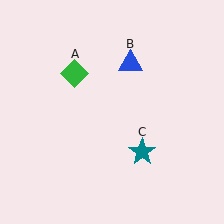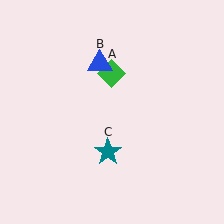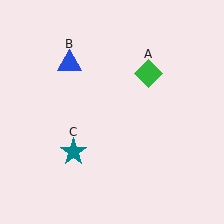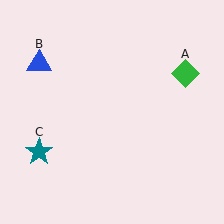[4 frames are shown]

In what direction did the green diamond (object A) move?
The green diamond (object A) moved right.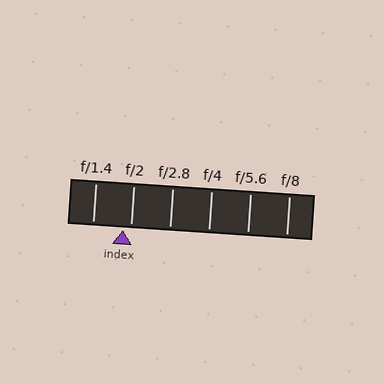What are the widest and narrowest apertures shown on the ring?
The widest aperture shown is f/1.4 and the narrowest is f/8.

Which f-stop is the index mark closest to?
The index mark is closest to f/2.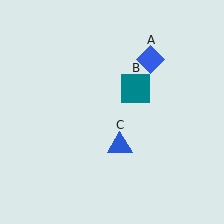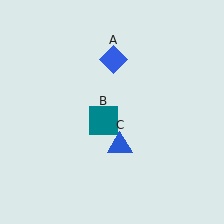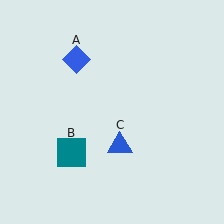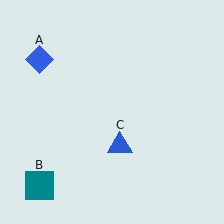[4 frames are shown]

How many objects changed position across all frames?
2 objects changed position: blue diamond (object A), teal square (object B).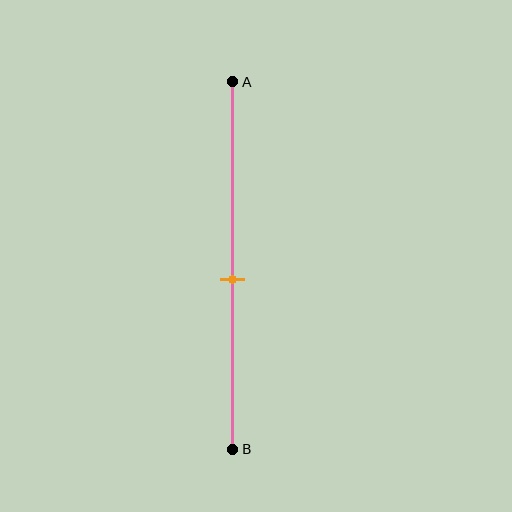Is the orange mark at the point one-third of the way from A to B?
No, the mark is at about 55% from A, not at the 33% one-third point.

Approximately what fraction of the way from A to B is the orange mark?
The orange mark is approximately 55% of the way from A to B.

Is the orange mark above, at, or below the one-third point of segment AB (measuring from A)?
The orange mark is below the one-third point of segment AB.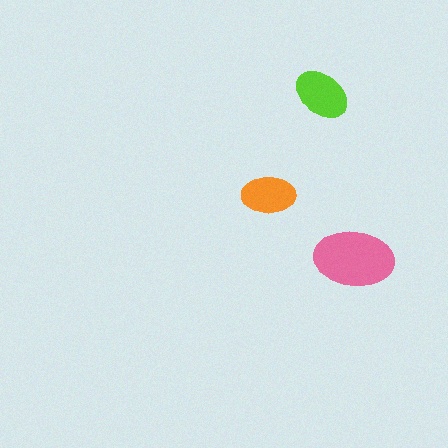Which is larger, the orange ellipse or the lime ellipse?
The lime one.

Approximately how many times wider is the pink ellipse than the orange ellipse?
About 1.5 times wider.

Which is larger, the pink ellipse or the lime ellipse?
The pink one.